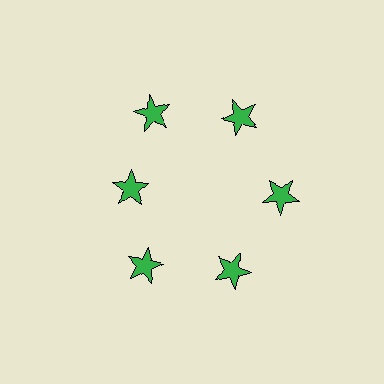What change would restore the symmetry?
The symmetry would be restored by moving it outward, back onto the ring so that all 6 stars sit at equal angles and equal distance from the center.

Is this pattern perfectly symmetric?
No. The 6 green stars are arranged in a ring, but one element near the 9 o'clock position is pulled inward toward the center, breaking the 6-fold rotational symmetry.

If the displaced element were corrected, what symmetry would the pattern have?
It would have 6-fold rotational symmetry — the pattern would map onto itself every 60 degrees.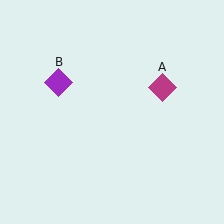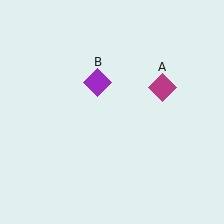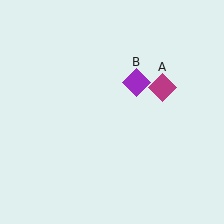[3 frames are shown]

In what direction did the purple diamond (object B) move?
The purple diamond (object B) moved right.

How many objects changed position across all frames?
1 object changed position: purple diamond (object B).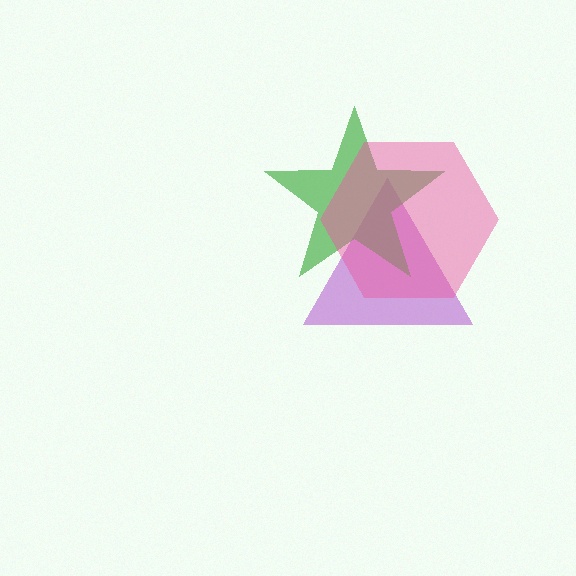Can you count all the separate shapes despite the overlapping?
Yes, there are 3 separate shapes.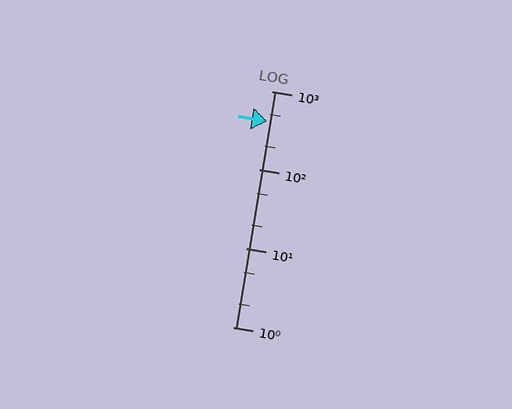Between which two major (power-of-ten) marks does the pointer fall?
The pointer is between 100 and 1000.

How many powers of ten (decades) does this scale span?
The scale spans 3 decades, from 1 to 1000.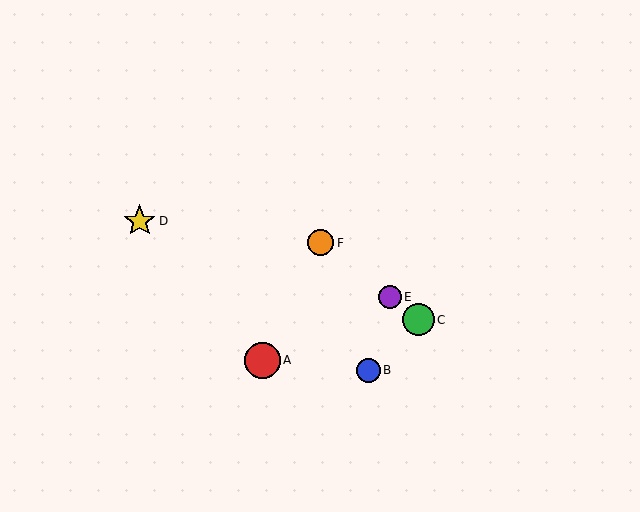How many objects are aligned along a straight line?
3 objects (C, E, F) are aligned along a straight line.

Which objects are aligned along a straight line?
Objects C, E, F are aligned along a straight line.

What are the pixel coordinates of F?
Object F is at (321, 243).